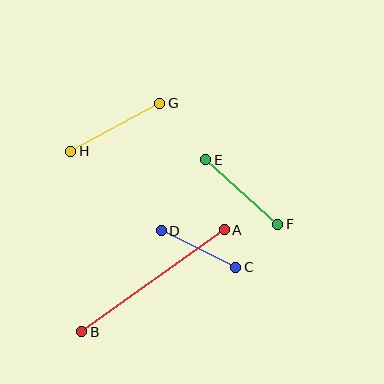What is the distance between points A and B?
The distance is approximately 175 pixels.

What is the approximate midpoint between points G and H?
The midpoint is at approximately (115, 127) pixels.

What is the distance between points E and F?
The distance is approximately 97 pixels.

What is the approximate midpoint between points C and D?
The midpoint is at approximately (199, 249) pixels.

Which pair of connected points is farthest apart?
Points A and B are farthest apart.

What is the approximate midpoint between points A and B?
The midpoint is at approximately (153, 281) pixels.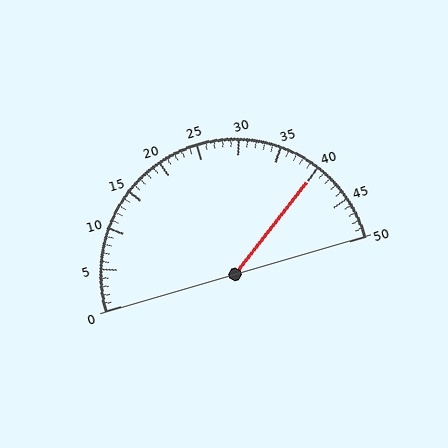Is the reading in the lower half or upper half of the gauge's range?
The reading is in the upper half of the range (0 to 50).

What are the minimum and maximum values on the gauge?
The gauge ranges from 0 to 50.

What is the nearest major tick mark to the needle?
The nearest major tick mark is 40.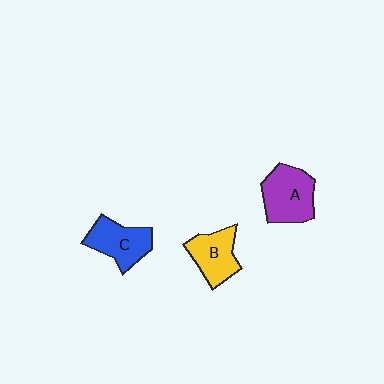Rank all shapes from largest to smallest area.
From largest to smallest: A (purple), C (blue), B (yellow).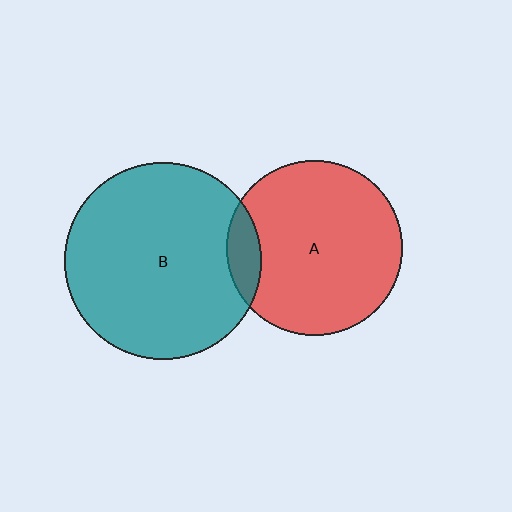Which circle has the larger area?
Circle B (teal).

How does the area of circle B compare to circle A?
Approximately 1.3 times.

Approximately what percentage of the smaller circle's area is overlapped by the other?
Approximately 10%.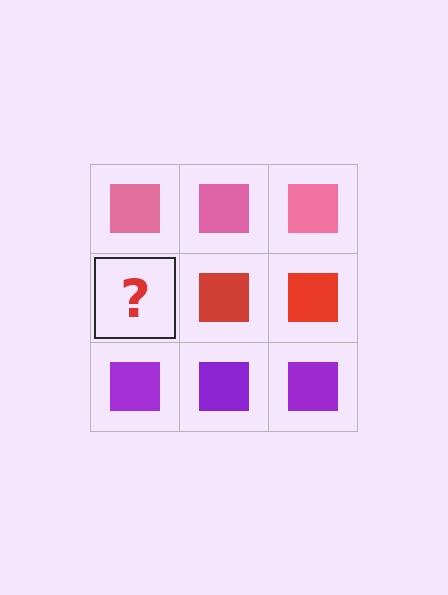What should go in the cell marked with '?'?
The missing cell should contain a red square.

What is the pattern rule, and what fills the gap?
The rule is that each row has a consistent color. The gap should be filled with a red square.